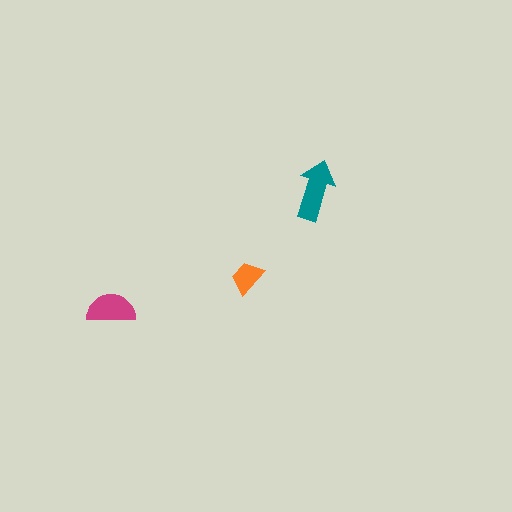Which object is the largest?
The teal arrow.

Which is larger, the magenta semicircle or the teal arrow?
The teal arrow.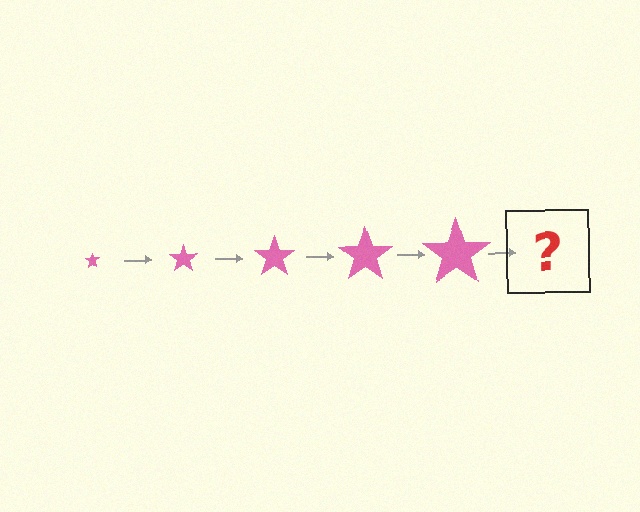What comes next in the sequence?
The next element should be a pink star, larger than the previous one.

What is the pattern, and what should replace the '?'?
The pattern is that the star gets progressively larger each step. The '?' should be a pink star, larger than the previous one.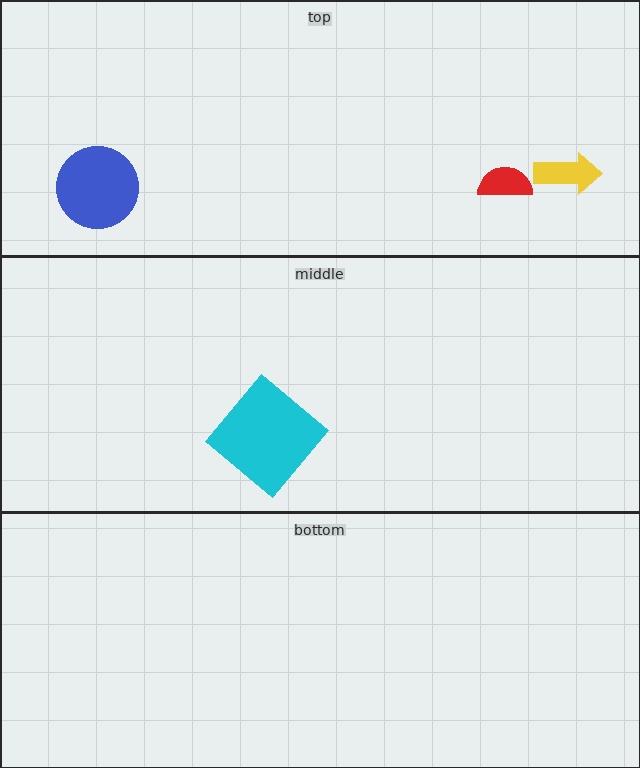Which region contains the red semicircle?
The top region.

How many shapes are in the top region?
3.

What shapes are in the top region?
The blue circle, the yellow arrow, the red semicircle.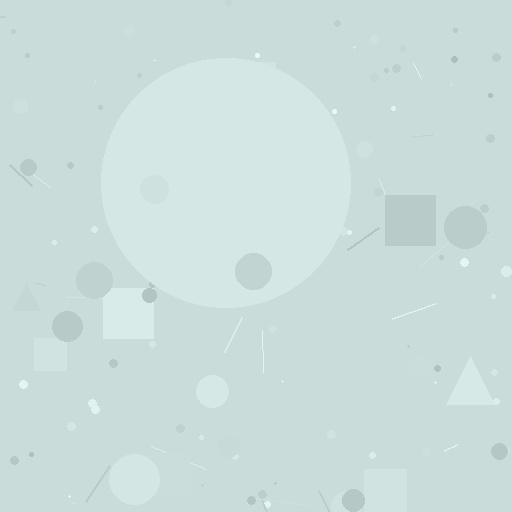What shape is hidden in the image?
A circle is hidden in the image.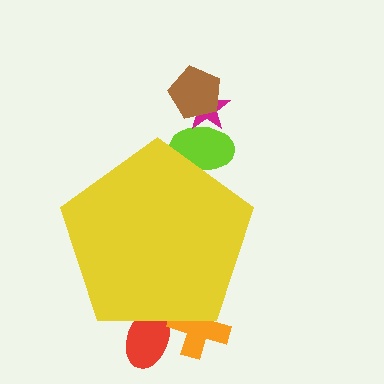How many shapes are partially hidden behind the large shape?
3 shapes are partially hidden.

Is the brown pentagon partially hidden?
No, the brown pentagon is fully visible.